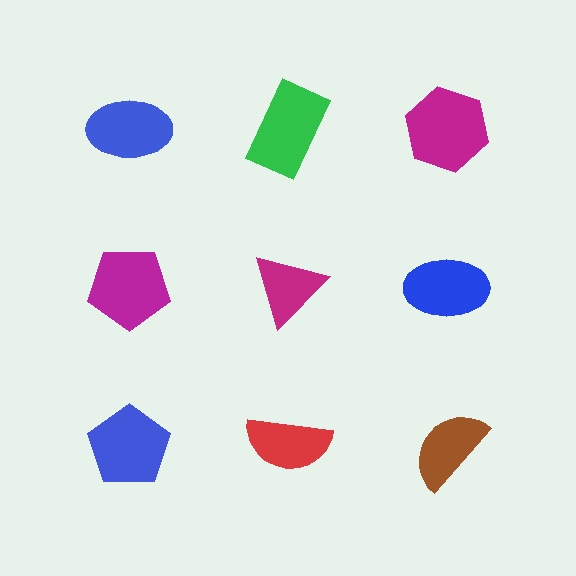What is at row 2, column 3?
A blue ellipse.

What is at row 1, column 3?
A magenta hexagon.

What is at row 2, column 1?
A magenta pentagon.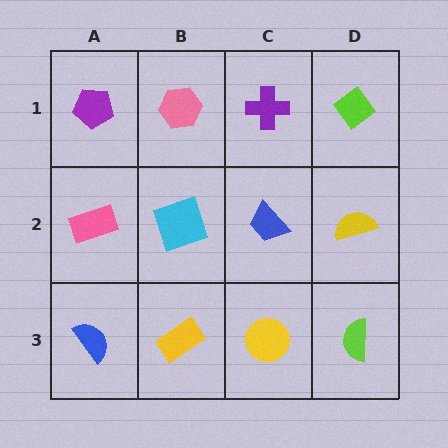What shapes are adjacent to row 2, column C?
A purple cross (row 1, column C), a yellow circle (row 3, column C), a cyan square (row 2, column B), a yellow semicircle (row 2, column D).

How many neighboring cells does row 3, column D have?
2.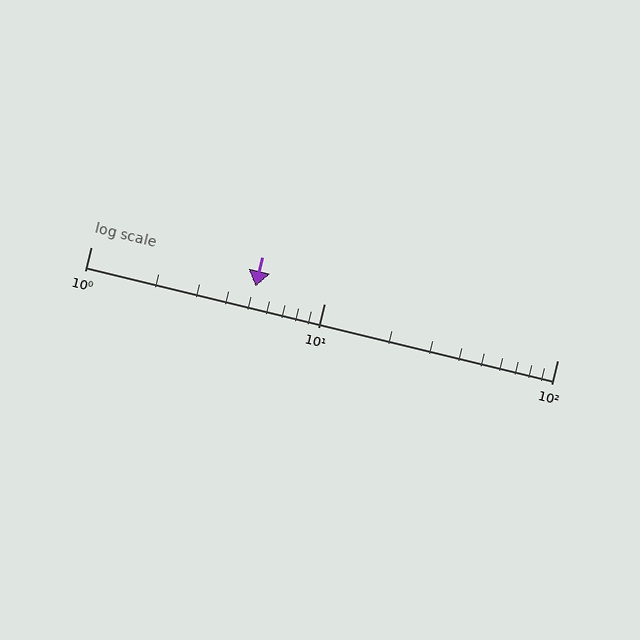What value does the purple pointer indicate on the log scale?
The pointer indicates approximately 5.1.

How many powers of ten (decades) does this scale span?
The scale spans 2 decades, from 1 to 100.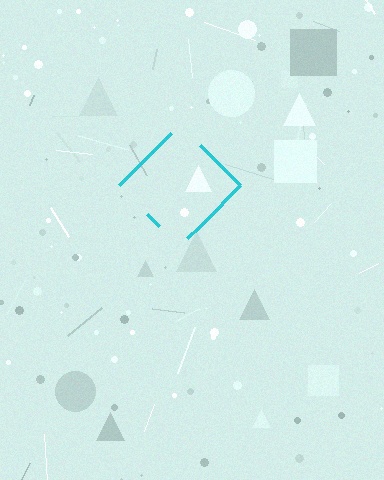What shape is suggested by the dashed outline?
The dashed outline suggests a diamond.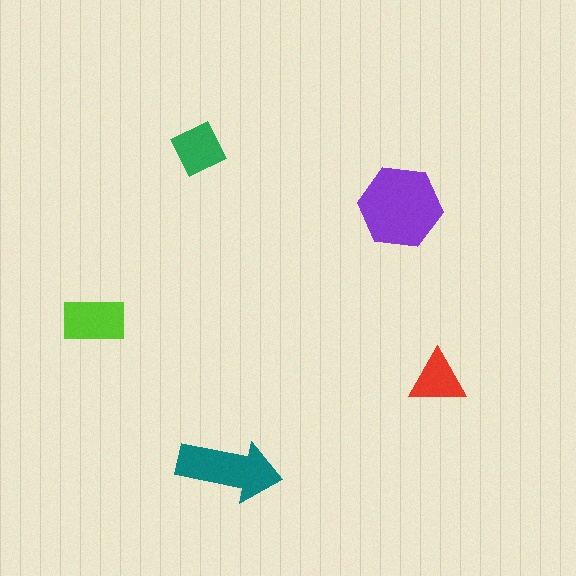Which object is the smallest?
The red triangle.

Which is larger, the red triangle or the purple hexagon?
The purple hexagon.